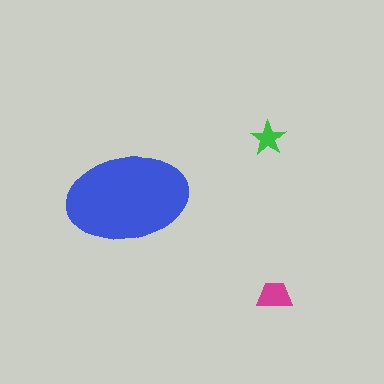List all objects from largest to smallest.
The blue ellipse, the magenta trapezoid, the green star.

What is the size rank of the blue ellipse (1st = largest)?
1st.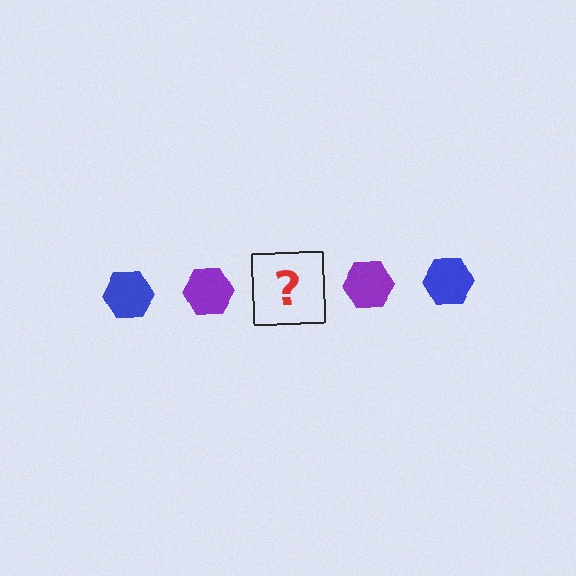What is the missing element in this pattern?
The missing element is a blue hexagon.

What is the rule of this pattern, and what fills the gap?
The rule is that the pattern cycles through blue, purple hexagons. The gap should be filled with a blue hexagon.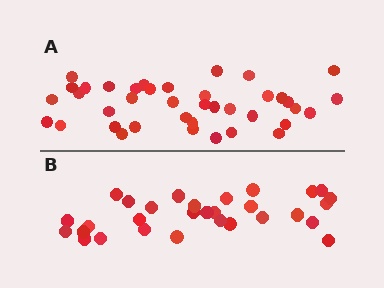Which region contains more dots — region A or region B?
Region A (the top region) has more dots.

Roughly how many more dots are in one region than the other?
Region A has roughly 8 or so more dots than region B.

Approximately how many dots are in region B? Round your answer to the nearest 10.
About 30 dots.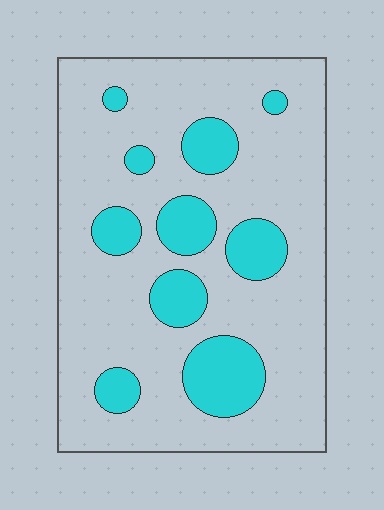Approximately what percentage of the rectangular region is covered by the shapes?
Approximately 20%.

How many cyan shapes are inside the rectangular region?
10.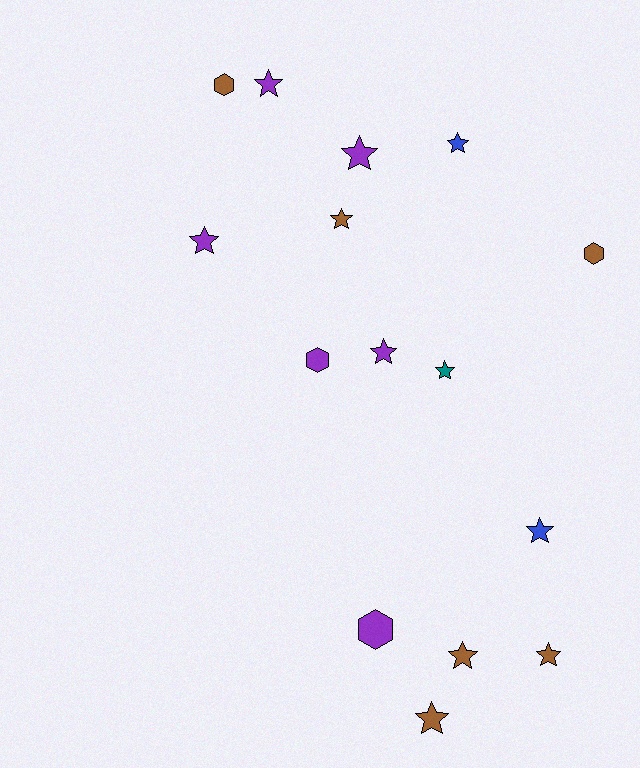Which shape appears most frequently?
Star, with 11 objects.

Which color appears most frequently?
Brown, with 6 objects.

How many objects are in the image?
There are 15 objects.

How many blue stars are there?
There are 2 blue stars.